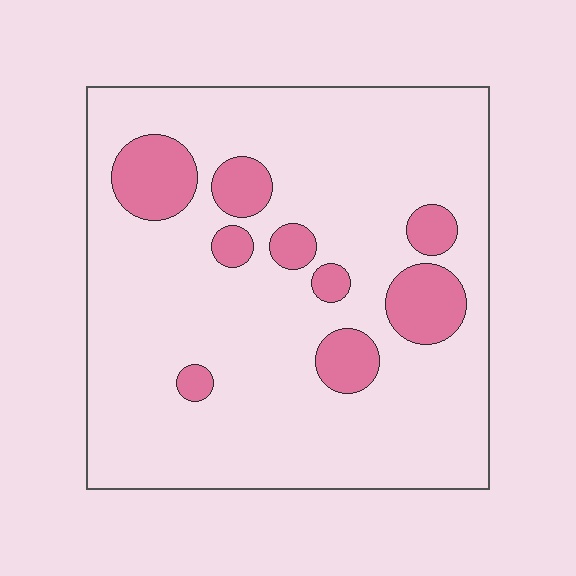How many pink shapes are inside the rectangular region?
9.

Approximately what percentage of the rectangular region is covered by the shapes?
Approximately 15%.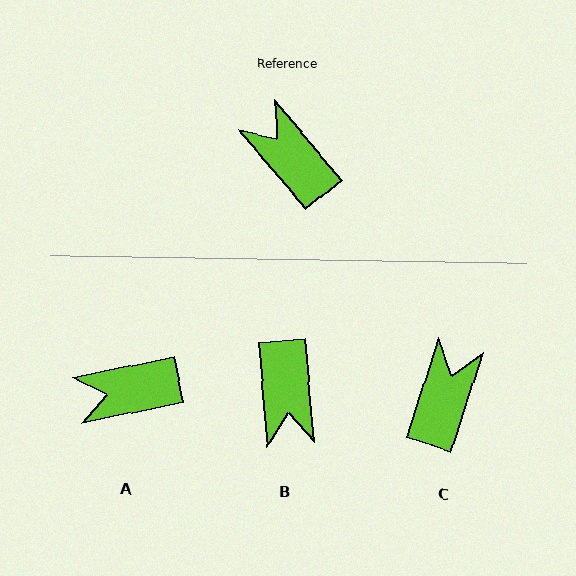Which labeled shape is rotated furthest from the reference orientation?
B, about 145 degrees away.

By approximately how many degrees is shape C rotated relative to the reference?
Approximately 58 degrees clockwise.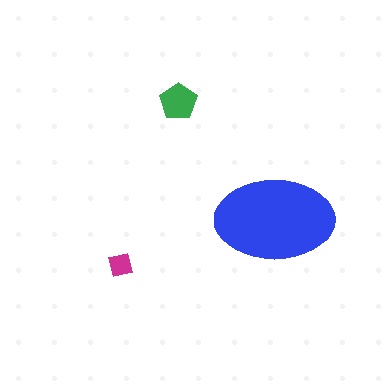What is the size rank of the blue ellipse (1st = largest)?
1st.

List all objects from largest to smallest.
The blue ellipse, the green pentagon, the magenta square.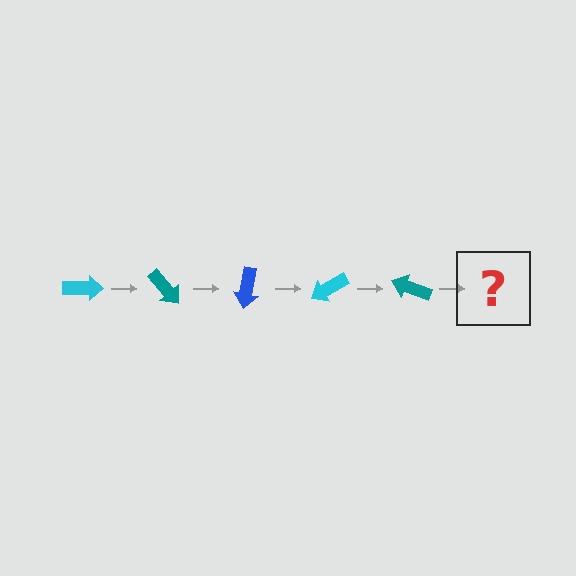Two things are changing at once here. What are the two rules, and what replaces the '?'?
The two rules are that it rotates 50 degrees each step and the color cycles through cyan, teal, and blue. The '?' should be a blue arrow, rotated 250 degrees from the start.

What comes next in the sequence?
The next element should be a blue arrow, rotated 250 degrees from the start.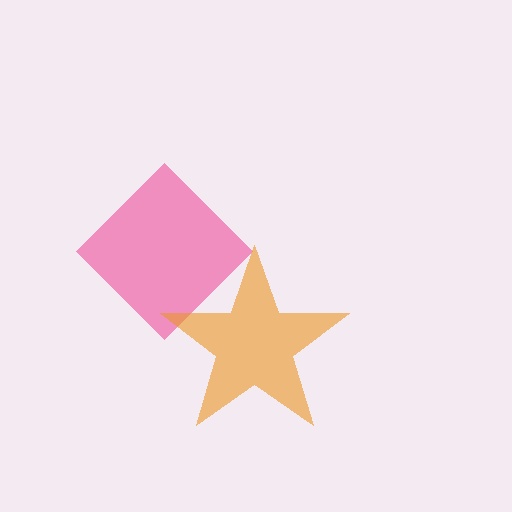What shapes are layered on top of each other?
The layered shapes are: a pink diamond, an orange star.